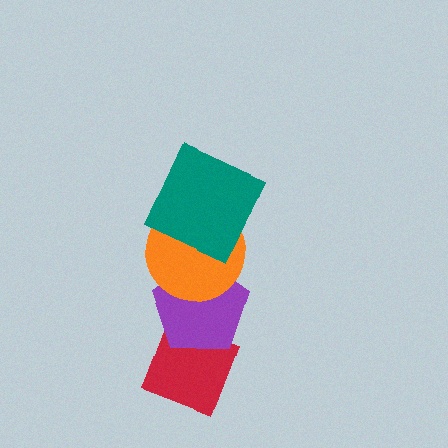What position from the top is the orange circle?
The orange circle is 2nd from the top.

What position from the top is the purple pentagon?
The purple pentagon is 3rd from the top.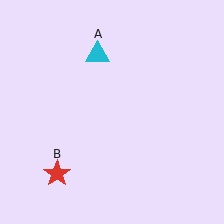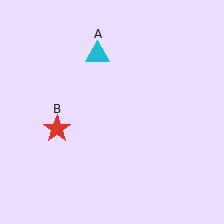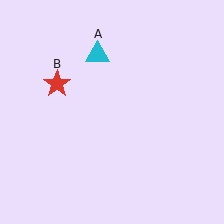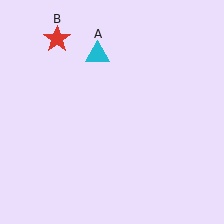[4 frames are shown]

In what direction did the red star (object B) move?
The red star (object B) moved up.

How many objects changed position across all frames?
1 object changed position: red star (object B).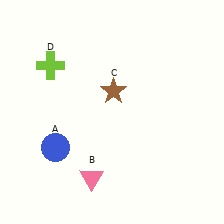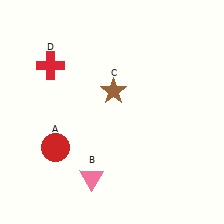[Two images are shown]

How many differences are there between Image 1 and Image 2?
There are 2 differences between the two images.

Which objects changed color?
A changed from blue to red. D changed from lime to red.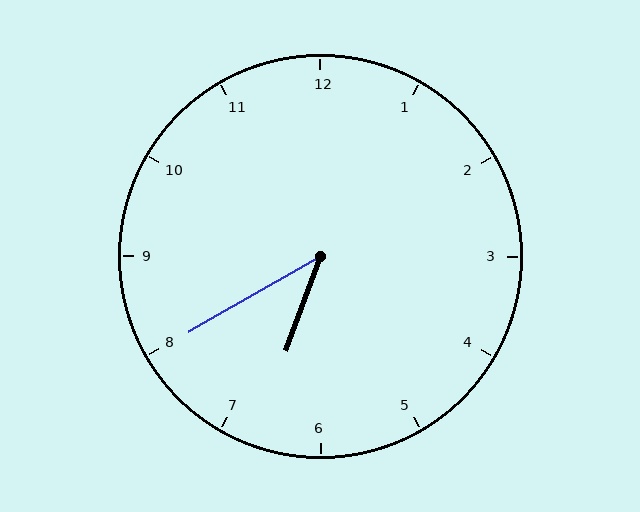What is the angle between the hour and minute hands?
Approximately 40 degrees.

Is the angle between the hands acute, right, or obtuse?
It is acute.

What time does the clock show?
6:40.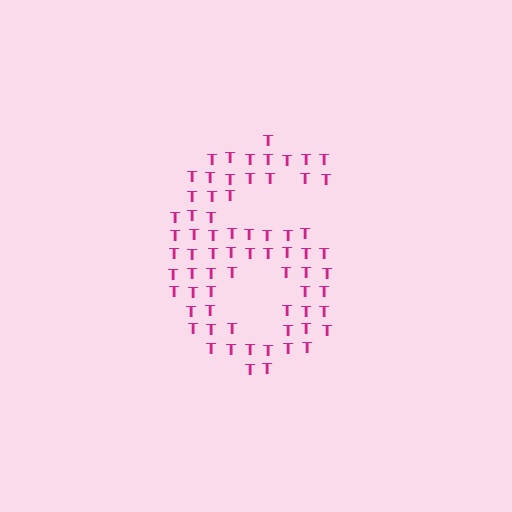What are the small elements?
The small elements are letter T's.